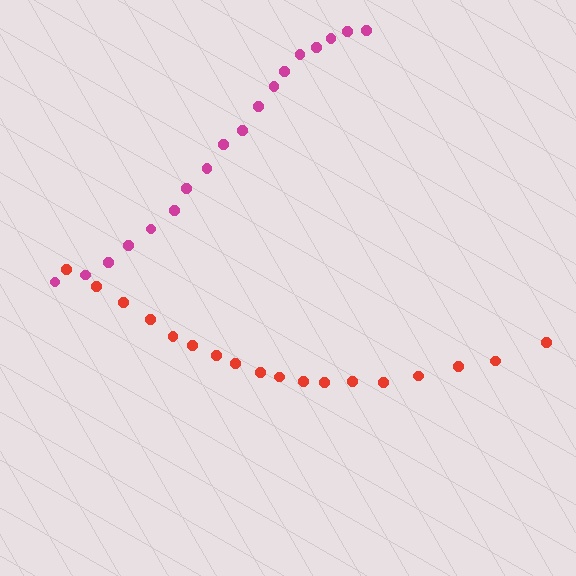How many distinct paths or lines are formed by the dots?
There are 2 distinct paths.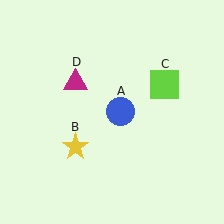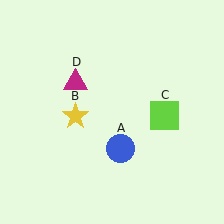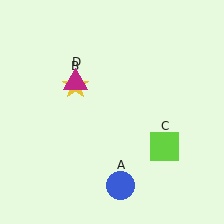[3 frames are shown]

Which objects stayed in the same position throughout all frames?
Magenta triangle (object D) remained stationary.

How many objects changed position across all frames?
3 objects changed position: blue circle (object A), yellow star (object B), lime square (object C).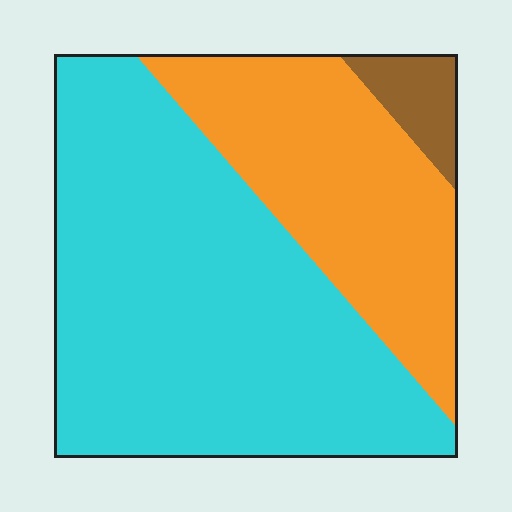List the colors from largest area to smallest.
From largest to smallest: cyan, orange, brown.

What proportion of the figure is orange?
Orange covers 32% of the figure.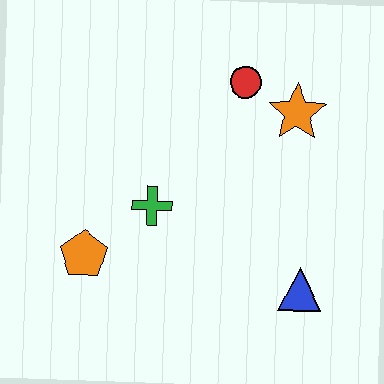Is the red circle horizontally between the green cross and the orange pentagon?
No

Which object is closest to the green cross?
The orange pentagon is closest to the green cross.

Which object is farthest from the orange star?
The orange pentagon is farthest from the orange star.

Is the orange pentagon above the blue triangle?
Yes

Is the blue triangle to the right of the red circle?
Yes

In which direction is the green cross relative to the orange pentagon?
The green cross is to the right of the orange pentagon.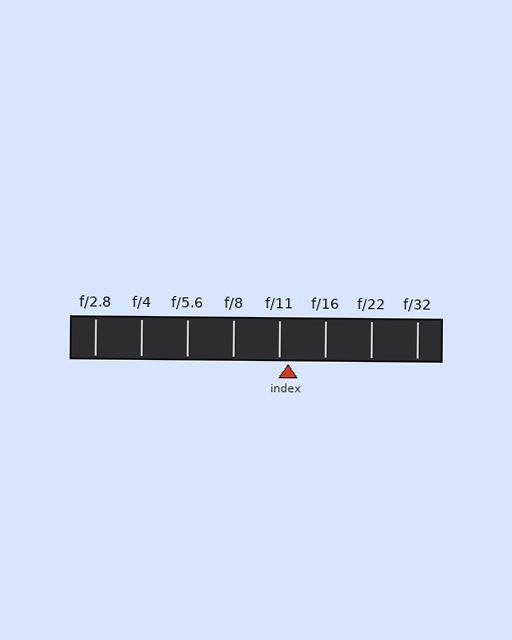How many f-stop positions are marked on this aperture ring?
There are 8 f-stop positions marked.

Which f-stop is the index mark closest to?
The index mark is closest to f/11.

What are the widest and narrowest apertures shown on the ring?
The widest aperture shown is f/2.8 and the narrowest is f/32.